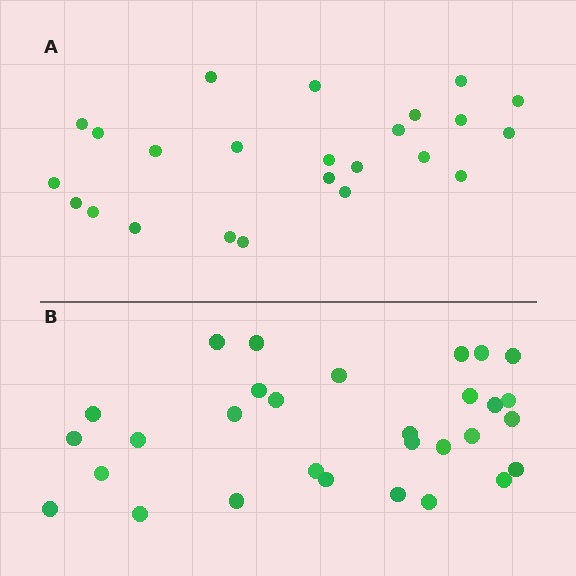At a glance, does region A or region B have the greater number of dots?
Region B (the bottom region) has more dots.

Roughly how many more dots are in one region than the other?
Region B has about 6 more dots than region A.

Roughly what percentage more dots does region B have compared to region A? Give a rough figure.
About 25% more.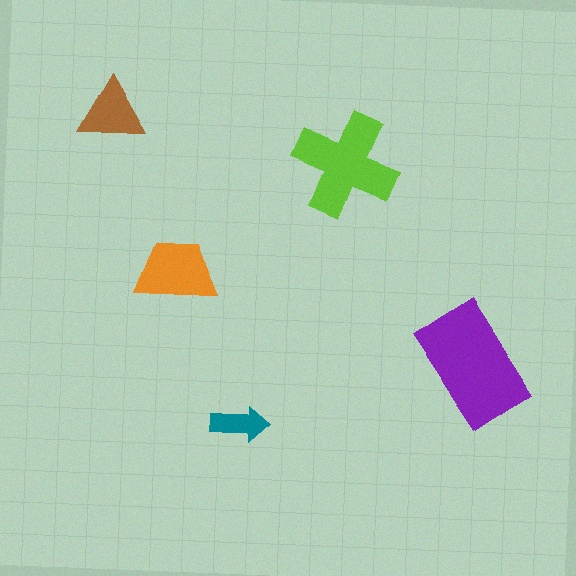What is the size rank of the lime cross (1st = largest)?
2nd.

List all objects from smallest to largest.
The teal arrow, the brown triangle, the orange trapezoid, the lime cross, the purple rectangle.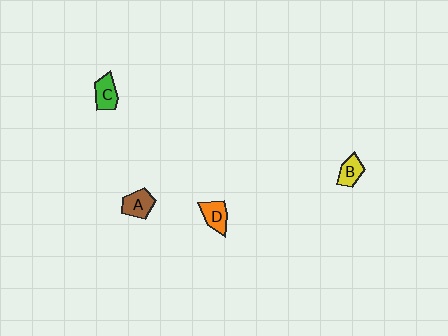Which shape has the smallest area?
Shape B (yellow).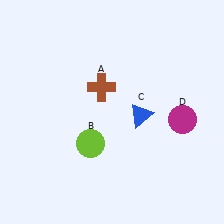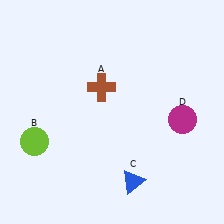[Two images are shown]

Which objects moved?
The objects that moved are: the lime circle (B), the blue triangle (C).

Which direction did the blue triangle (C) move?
The blue triangle (C) moved down.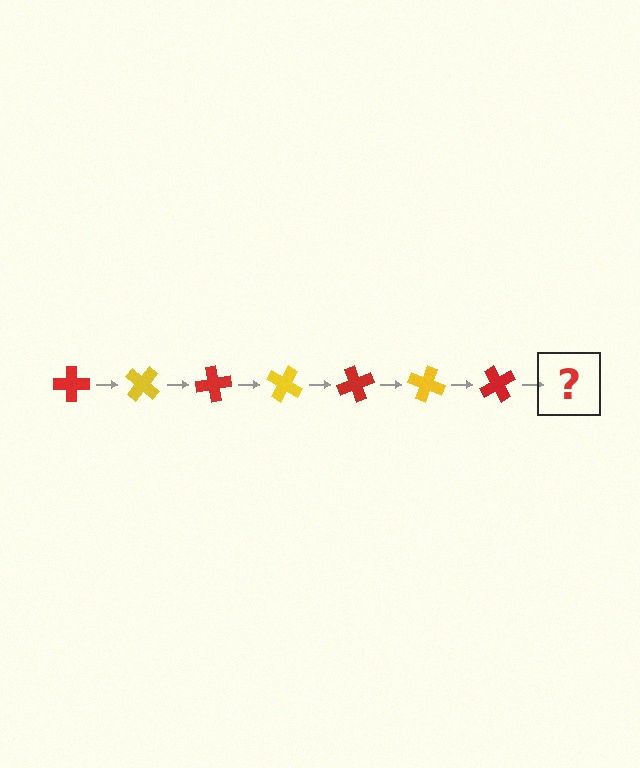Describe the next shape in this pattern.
It should be a yellow cross, rotated 280 degrees from the start.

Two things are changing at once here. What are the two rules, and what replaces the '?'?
The two rules are that it rotates 40 degrees each step and the color cycles through red and yellow. The '?' should be a yellow cross, rotated 280 degrees from the start.